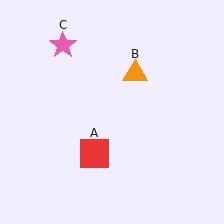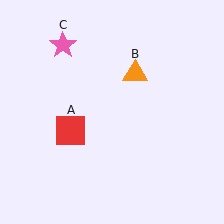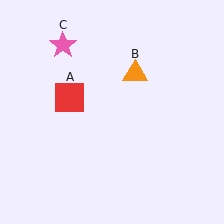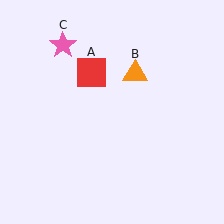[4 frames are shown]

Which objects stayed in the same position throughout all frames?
Orange triangle (object B) and pink star (object C) remained stationary.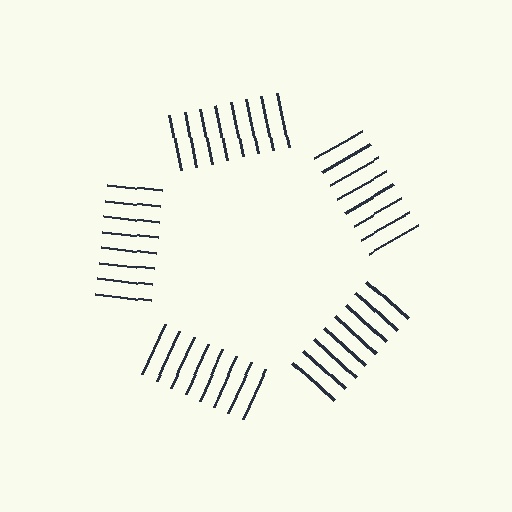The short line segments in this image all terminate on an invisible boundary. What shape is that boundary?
An illusory pentagon — the line segments terminate on its edges but no continuous stroke is drawn.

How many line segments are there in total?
40 — 8 along each of the 5 edges.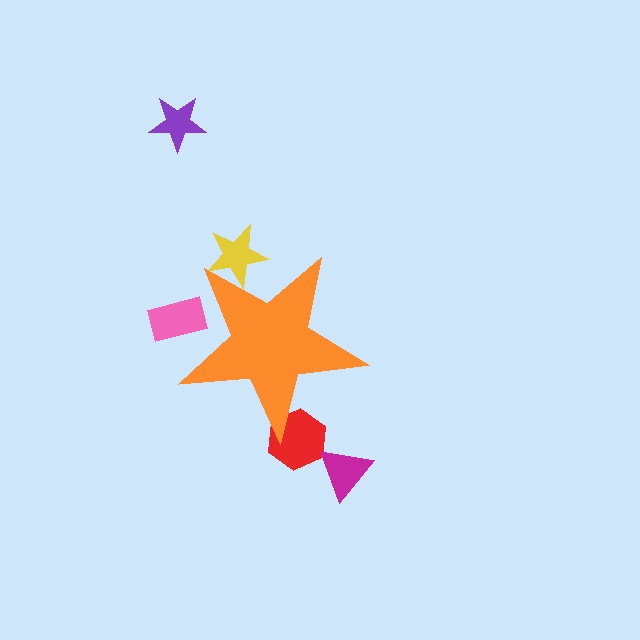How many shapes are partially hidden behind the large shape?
3 shapes are partially hidden.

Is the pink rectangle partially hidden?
Yes, the pink rectangle is partially hidden behind the orange star.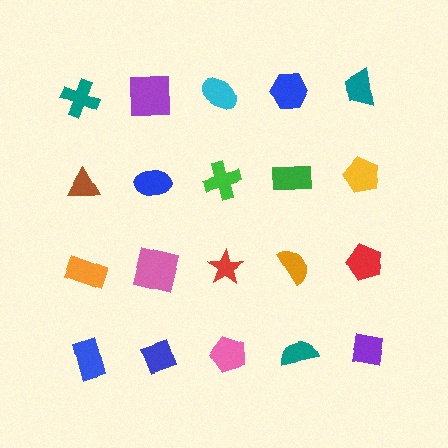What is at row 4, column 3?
A pink pentagon.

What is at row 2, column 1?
A brown triangle.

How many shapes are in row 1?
5 shapes.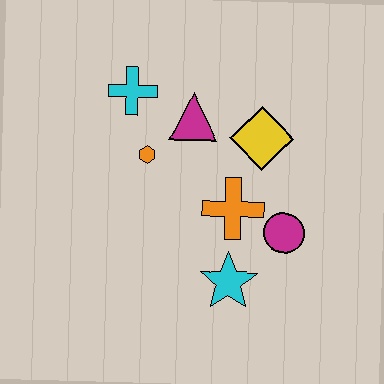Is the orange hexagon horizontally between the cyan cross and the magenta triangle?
Yes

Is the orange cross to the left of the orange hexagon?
No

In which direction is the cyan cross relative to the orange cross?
The cyan cross is above the orange cross.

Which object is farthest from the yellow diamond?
The cyan star is farthest from the yellow diamond.